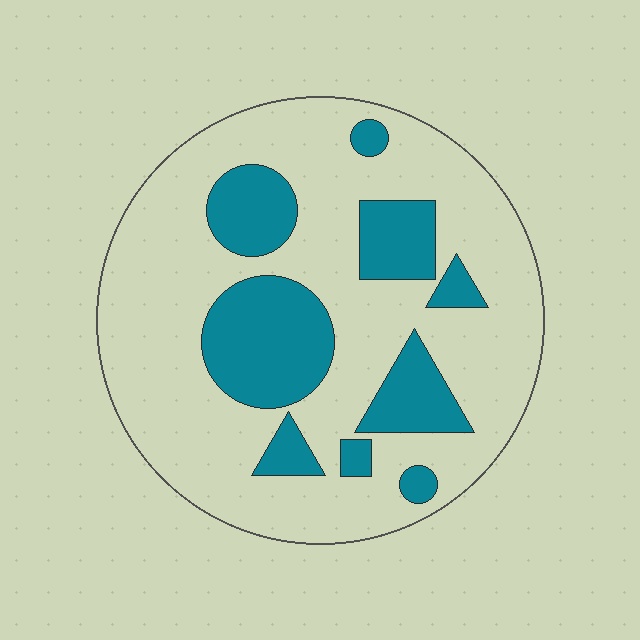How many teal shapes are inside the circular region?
9.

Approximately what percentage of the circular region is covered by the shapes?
Approximately 25%.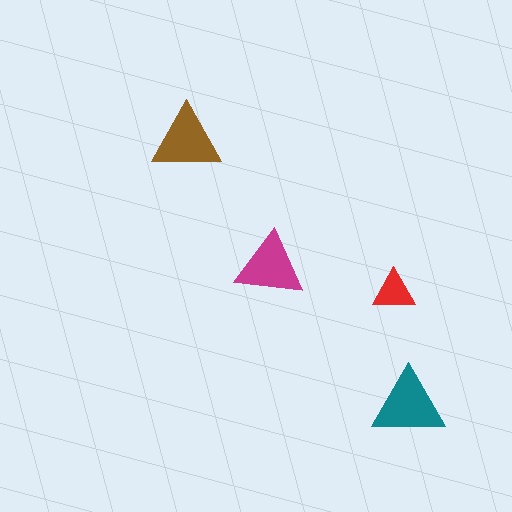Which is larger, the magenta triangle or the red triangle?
The magenta one.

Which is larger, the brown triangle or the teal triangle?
The teal one.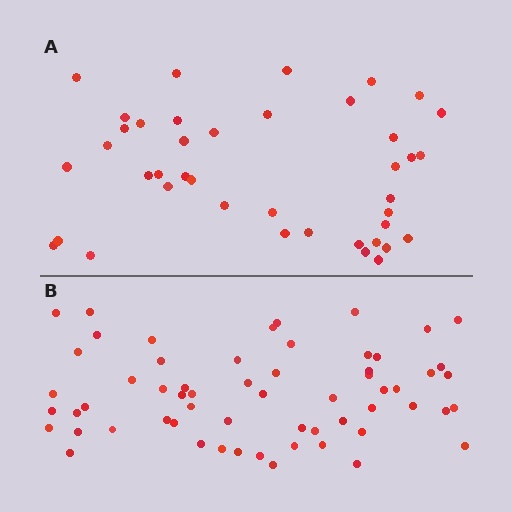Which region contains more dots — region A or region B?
Region B (the bottom region) has more dots.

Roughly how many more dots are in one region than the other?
Region B has approximately 20 more dots than region A.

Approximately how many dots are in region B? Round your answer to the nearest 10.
About 60 dots.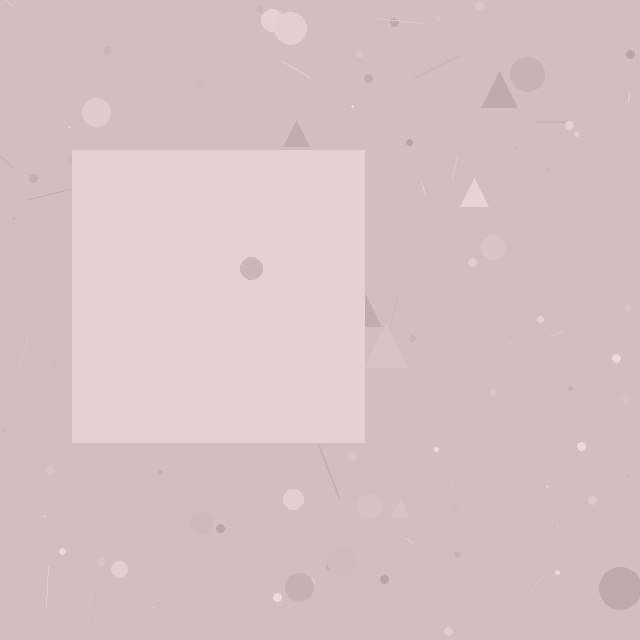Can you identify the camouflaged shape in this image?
The camouflaged shape is a square.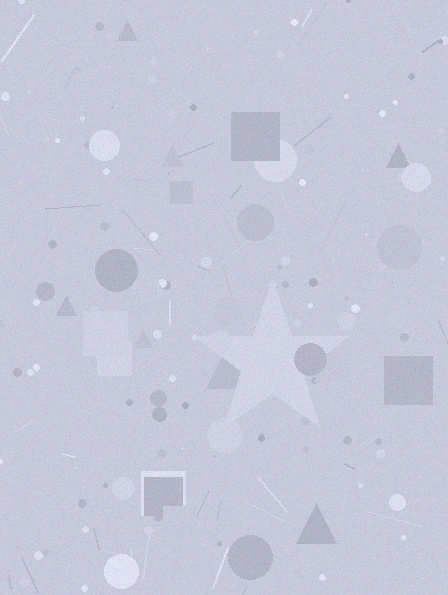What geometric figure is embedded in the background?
A star is embedded in the background.